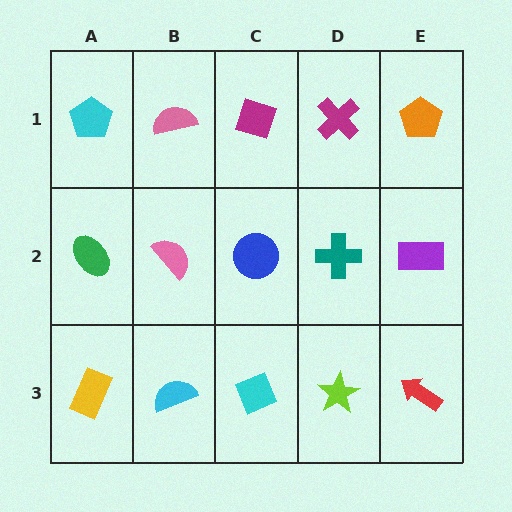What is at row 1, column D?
A magenta cross.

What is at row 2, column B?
A pink semicircle.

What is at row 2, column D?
A teal cross.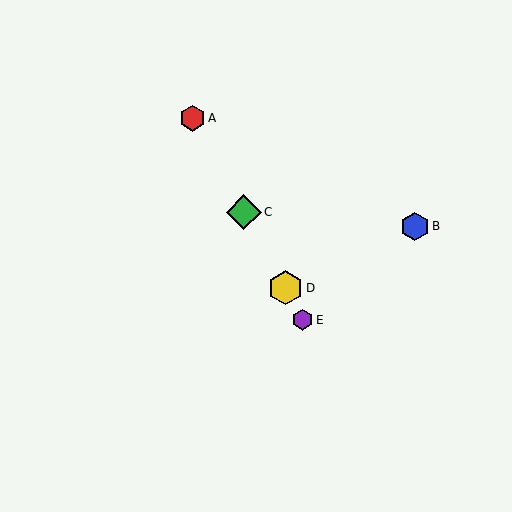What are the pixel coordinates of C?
Object C is at (244, 212).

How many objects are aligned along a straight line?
4 objects (A, C, D, E) are aligned along a straight line.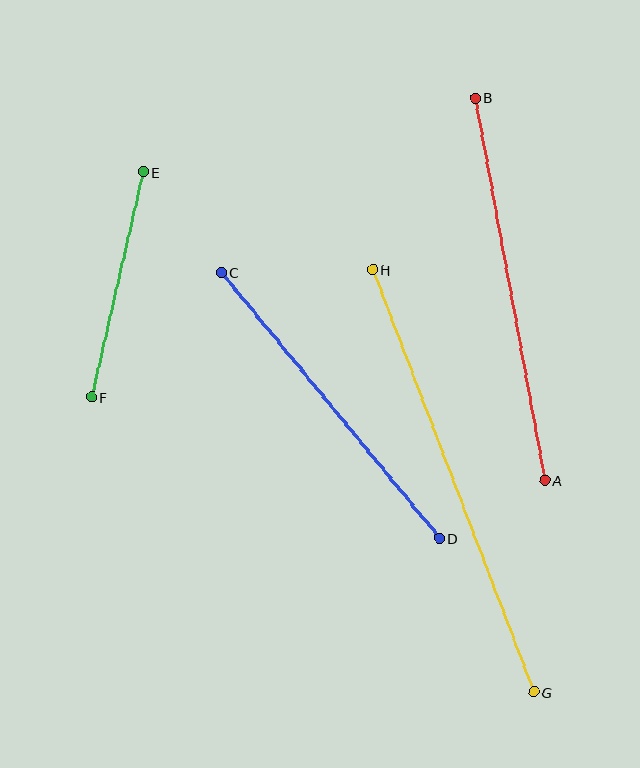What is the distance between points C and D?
The distance is approximately 344 pixels.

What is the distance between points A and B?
The distance is approximately 389 pixels.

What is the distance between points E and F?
The distance is approximately 231 pixels.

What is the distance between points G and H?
The distance is approximately 452 pixels.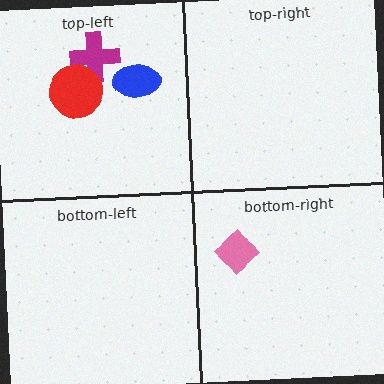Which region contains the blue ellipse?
The top-left region.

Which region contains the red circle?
The top-left region.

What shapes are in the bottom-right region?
The pink diamond.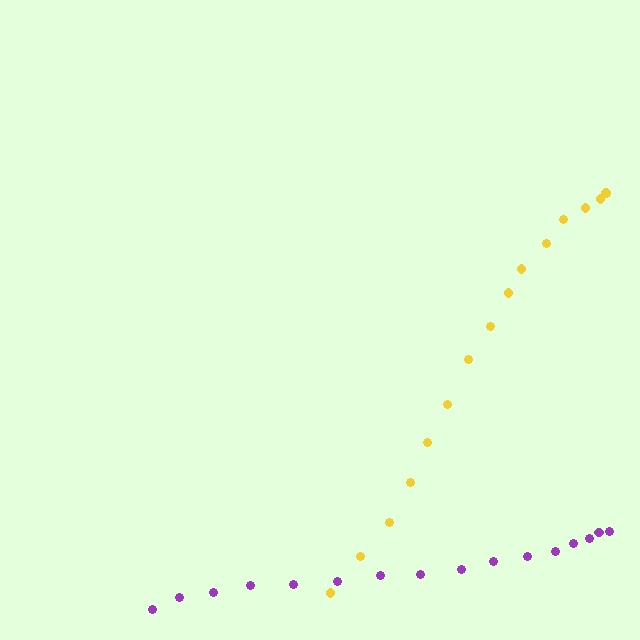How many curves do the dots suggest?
There are 2 distinct paths.